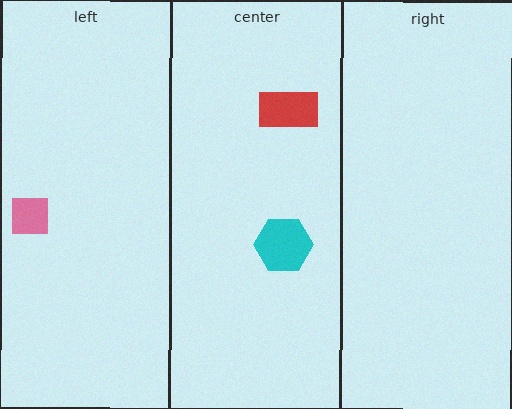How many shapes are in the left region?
1.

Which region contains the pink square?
The left region.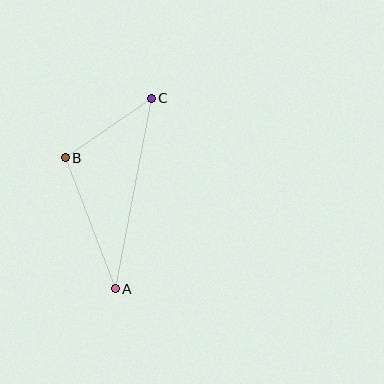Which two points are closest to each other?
Points B and C are closest to each other.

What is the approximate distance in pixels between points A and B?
The distance between A and B is approximately 140 pixels.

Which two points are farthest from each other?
Points A and C are farthest from each other.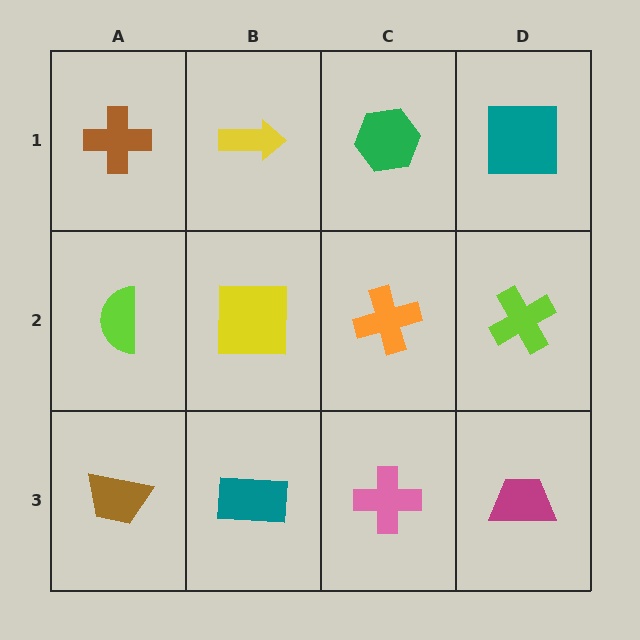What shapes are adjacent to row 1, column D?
A lime cross (row 2, column D), a green hexagon (row 1, column C).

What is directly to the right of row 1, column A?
A yellow arrow.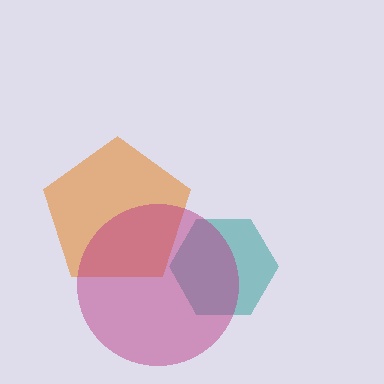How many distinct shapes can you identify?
There are 3 distinct shapes: an orange pentagon, a teal hexagon, a magenta circle.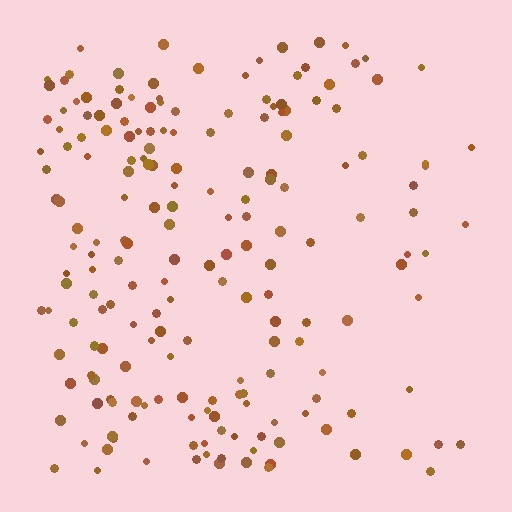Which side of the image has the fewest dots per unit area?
The right.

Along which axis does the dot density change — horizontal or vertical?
Horizontal.